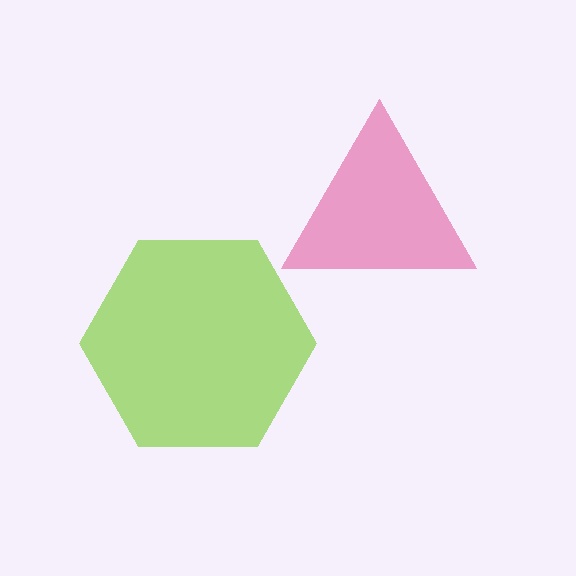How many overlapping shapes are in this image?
There are 2 overlapping shapes in the image.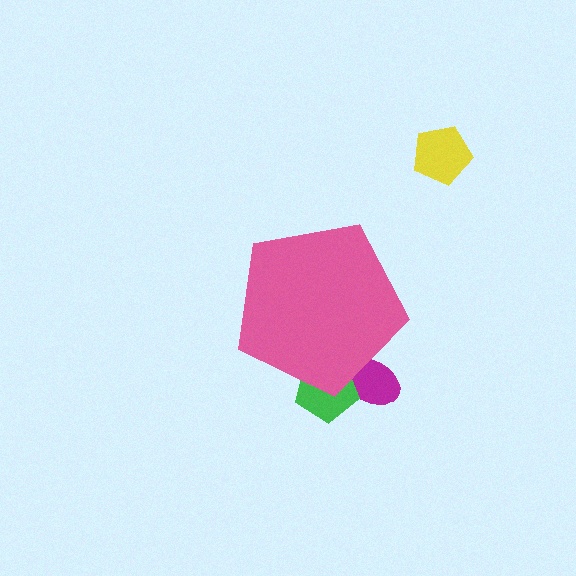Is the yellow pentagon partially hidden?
No, the yellow pentagon is fully visible.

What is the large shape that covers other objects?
A pink pentagon.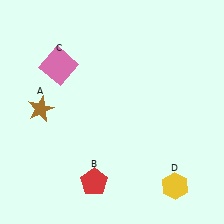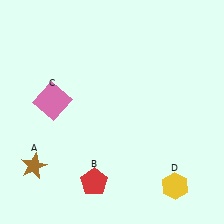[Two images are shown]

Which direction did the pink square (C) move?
The pink square (C) moved down.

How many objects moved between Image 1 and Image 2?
2 objects moved between the two images.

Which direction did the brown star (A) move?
The brown star (A) moved down.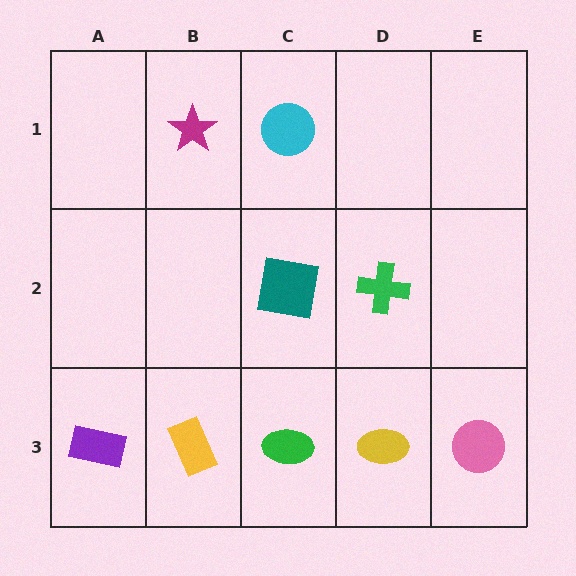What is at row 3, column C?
A green ellipse.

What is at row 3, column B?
A yellow rectangle.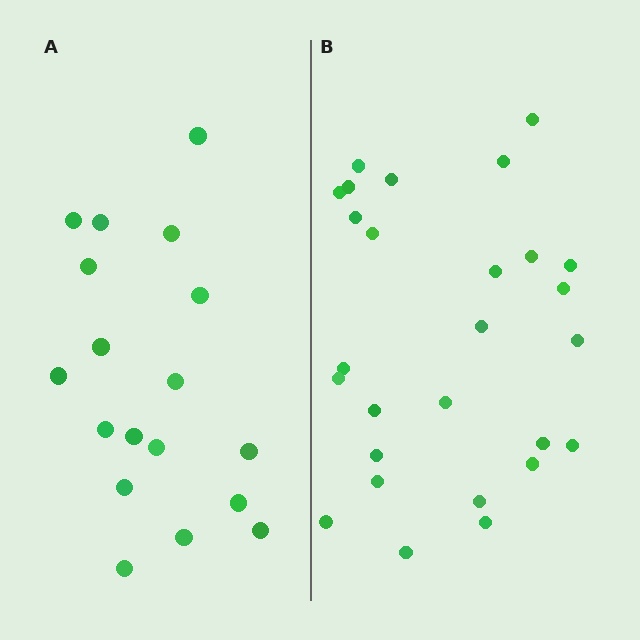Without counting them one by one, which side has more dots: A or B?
Region B (the right region) has more dots.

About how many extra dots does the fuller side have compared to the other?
Region B has roughly 8 or so more dots than region A.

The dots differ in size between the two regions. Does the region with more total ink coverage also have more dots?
No. Region A has more total ink coverage because its dots are larger, but region B actually contains more individual dots. Total area can be misleading — the number of items is what matters here.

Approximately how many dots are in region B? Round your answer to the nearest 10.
About 30 dots. (The exact count is 27, which rounds to 30.)